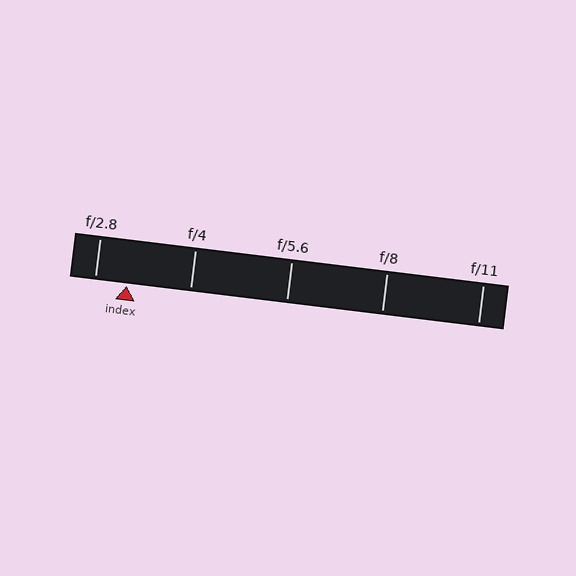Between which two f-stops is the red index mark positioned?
The index mark is between f/2.8 and f/4.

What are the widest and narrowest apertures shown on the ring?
The widest aperture shown is f/2.8 and the narrowest is f/11.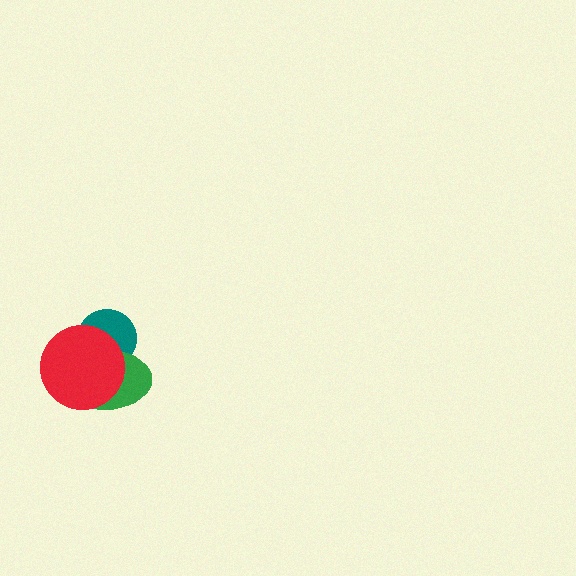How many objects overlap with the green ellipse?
2 objects overlap with the green ellipse.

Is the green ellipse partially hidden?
Yes, it is partially covered by another shape.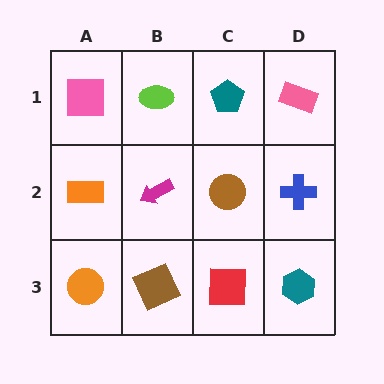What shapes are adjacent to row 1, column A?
An orange rectangle (row 2, column A), a lime ellipse (row 1, column B).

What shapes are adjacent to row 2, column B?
A lime ellipse (row 1, column B), a brown square (row 3, column B), an orange rectangle (row 2, column A), a brown circle (row 2, column C).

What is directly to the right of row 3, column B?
A red square.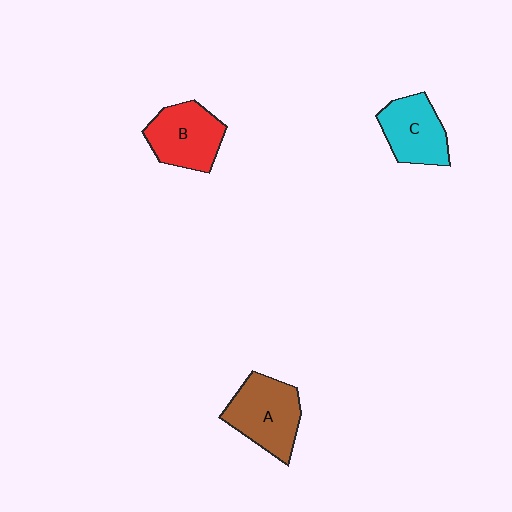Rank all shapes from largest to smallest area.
From largest to smallest: A (brown), B (red), C (cyan).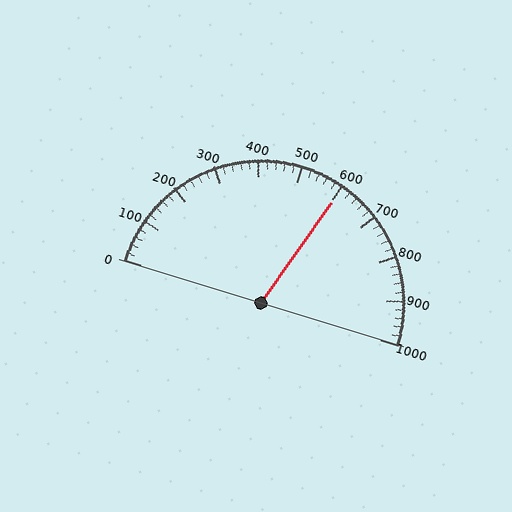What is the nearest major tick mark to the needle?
The nearest major tick mark is 600.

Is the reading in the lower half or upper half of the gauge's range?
The reading is in the upper half of the range (0 to 1000).